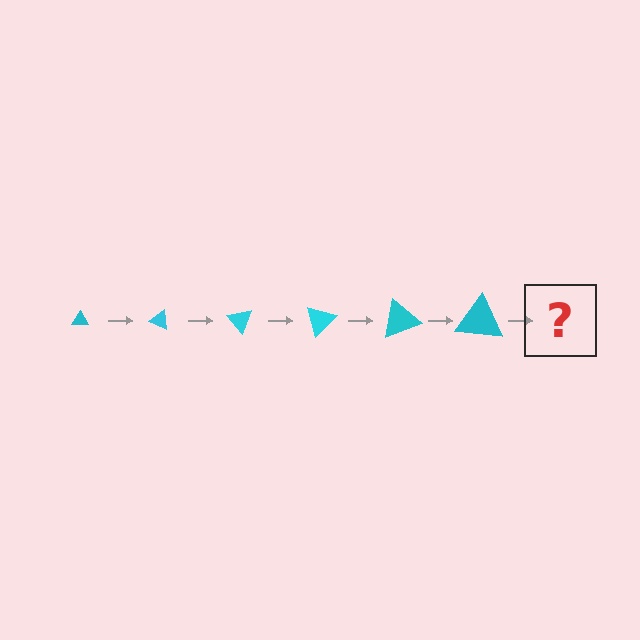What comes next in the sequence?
The next element should be a triangle, larger than the previous one and rotated 150 degrees from the start.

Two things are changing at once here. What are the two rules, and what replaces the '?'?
The two rules are that the triangle grows larger each step and it rotates 25 degrees each step. The '?' should be a triangle, larger than the previous one and rotated 150 degrees from the start.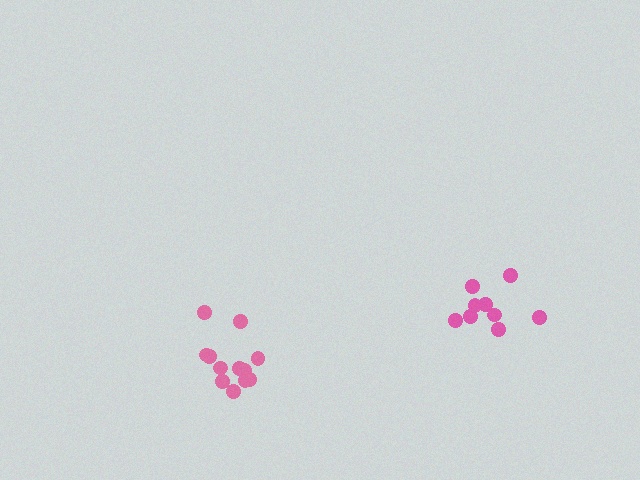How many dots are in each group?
Group 1: 12 dots, Group 2: 9 dots (21 total).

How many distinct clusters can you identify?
There are 2 distinct clusters.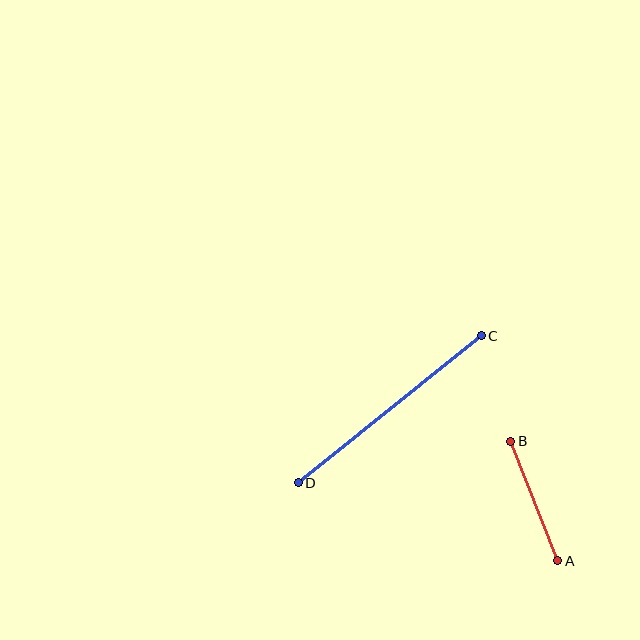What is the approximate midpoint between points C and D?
The midpoint is at approximately (390, 409) pixels.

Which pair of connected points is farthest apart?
Points C and D are farthest apart.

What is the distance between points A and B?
The distance is approximately 128 pixels.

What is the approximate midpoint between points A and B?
The midpoint is at approximately (534, 501) pixels.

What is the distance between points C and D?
The distance is approximately 235 pixels.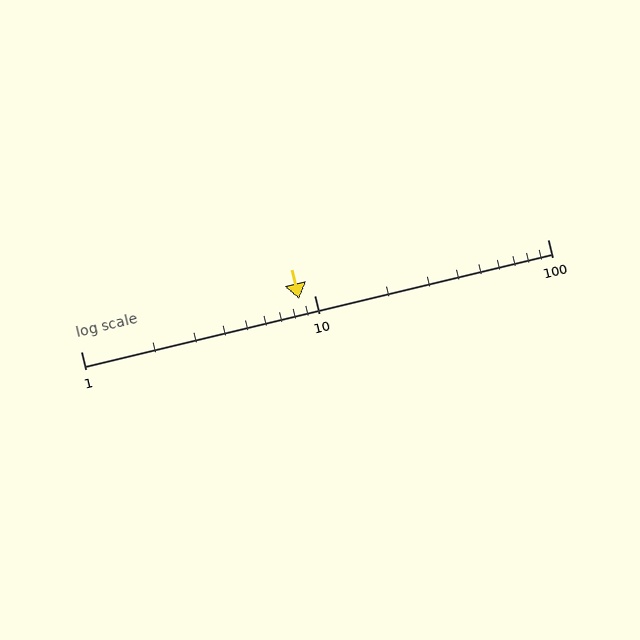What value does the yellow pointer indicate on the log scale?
The pointer indicates approximately 8.6.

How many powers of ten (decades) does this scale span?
The scale spans 2 decades, from 1 to 100.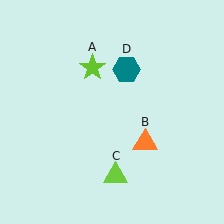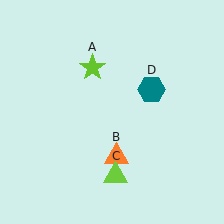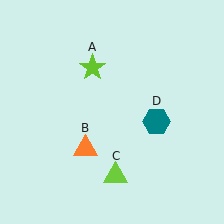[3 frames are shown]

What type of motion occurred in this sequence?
The orange triangle (object B), teal hexagon (object D) rotated clockwise around the center of the scene.